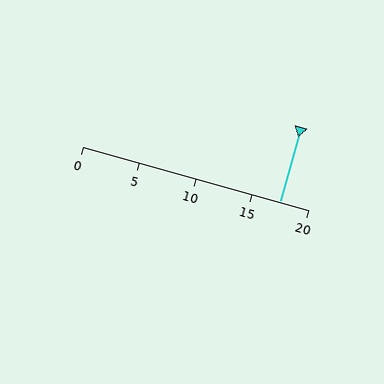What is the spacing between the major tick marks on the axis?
The major ticks are spaced 5 apart.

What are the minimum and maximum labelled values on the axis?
The axis runs from 0 to 20.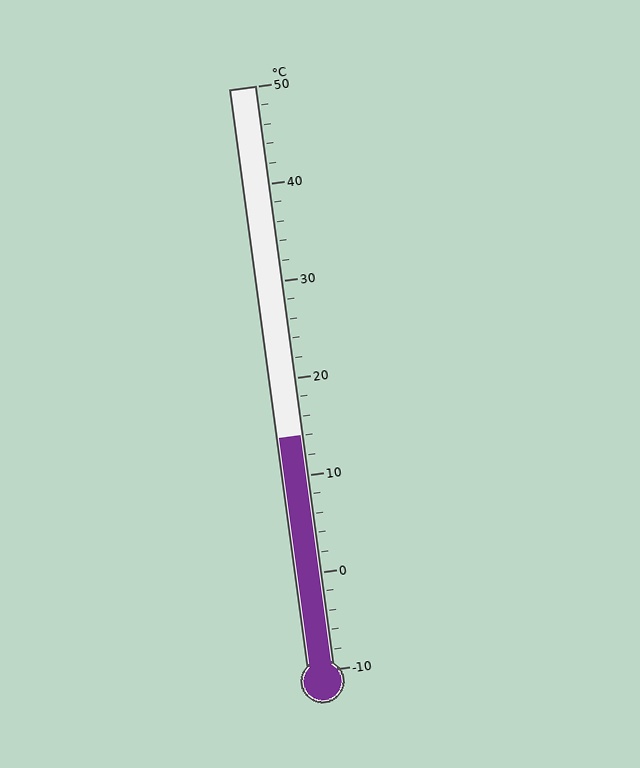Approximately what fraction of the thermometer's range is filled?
The thermometer is filled to approximately 40% of its range.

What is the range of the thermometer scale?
The thermometer scale ranges from -10°C to 50°C.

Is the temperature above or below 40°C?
The temperature is below 40°C.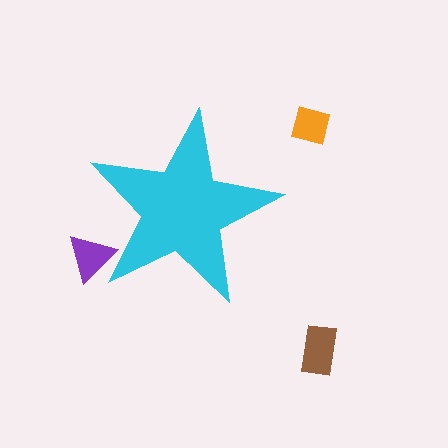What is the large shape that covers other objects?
A cyan star.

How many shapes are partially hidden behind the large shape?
1 shape is partially hidden.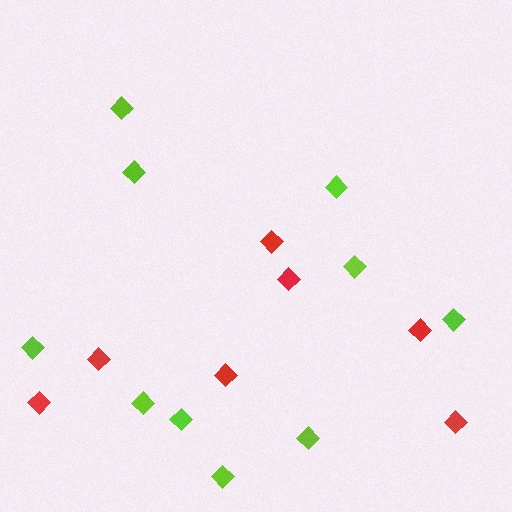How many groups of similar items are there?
There are 2 groups: one group of red diamonds (7) and one group of lime diamonds (10).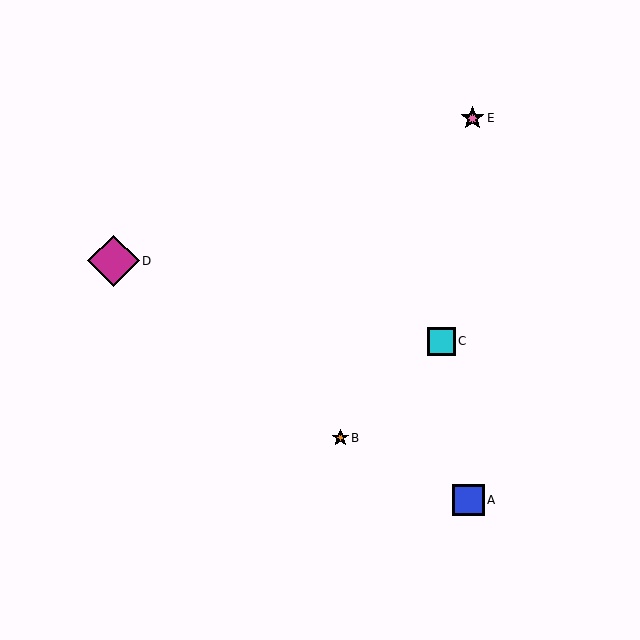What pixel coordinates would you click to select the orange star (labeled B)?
Click at (340, 438) to select the orange star B.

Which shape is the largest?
The magenta diamond (labeled D) is the largest.